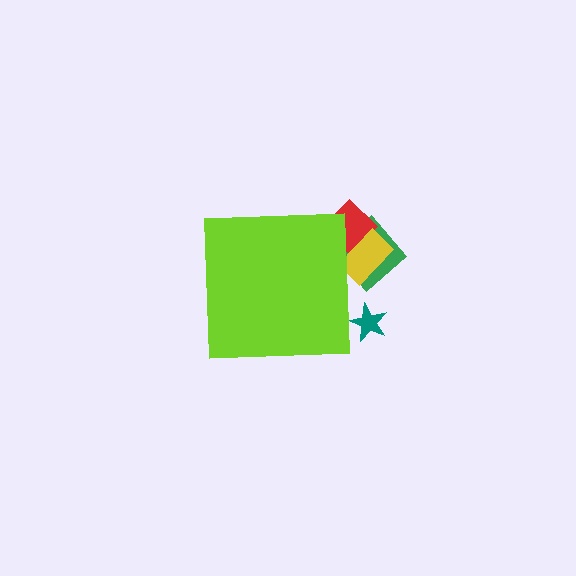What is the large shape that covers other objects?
A lime square.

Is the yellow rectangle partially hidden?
Yes, the yellow rectangle is partially hidden behind the lime square.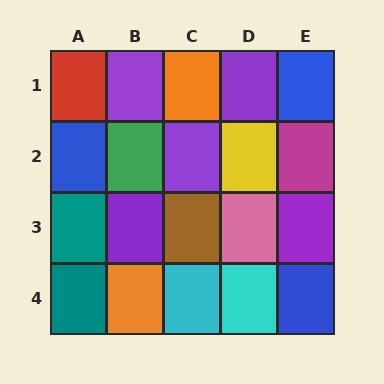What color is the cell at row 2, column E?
Magenta.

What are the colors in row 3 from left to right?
Teal, purple, brown, pink, purple.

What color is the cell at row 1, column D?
Purple.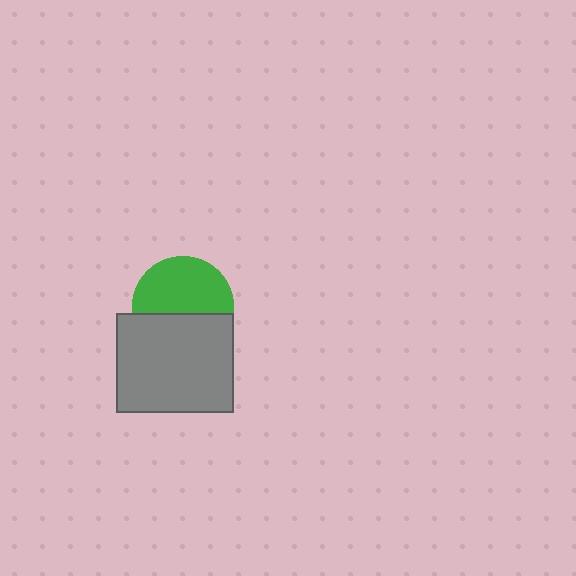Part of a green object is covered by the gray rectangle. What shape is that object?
It is a circle.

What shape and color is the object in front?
The object in front is a gray rectangle.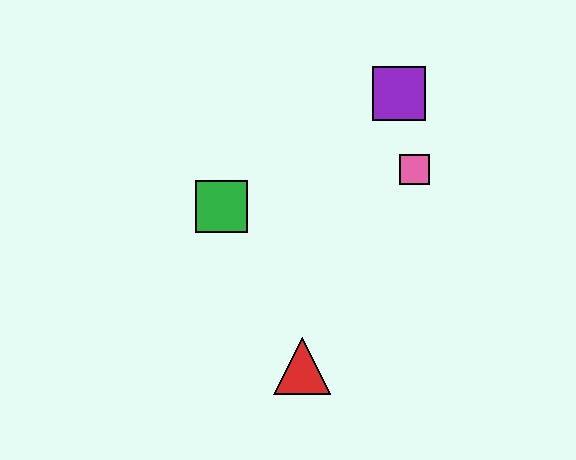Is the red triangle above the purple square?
No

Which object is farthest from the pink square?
The red triangle is farthest from the pink square.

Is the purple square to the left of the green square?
No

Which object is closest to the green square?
The red triangle is closest to the green square.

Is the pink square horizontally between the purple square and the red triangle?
No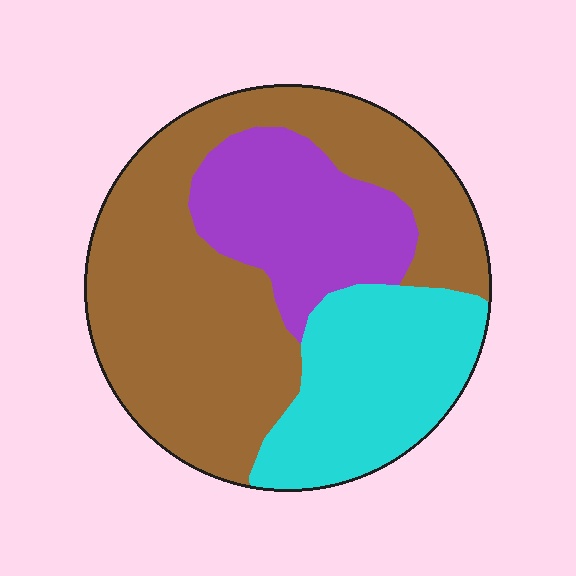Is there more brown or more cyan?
Brown.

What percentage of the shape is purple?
Purple covers around 20% of the shape.